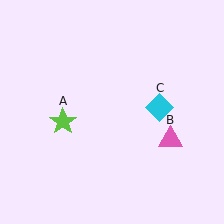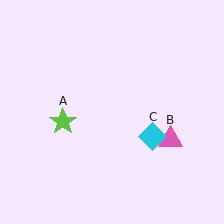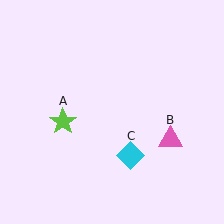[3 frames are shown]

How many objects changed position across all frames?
1 object changed position: cyan diamond (object C).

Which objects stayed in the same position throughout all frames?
Lime star (object A) and pink triangle (object B) remained stationary.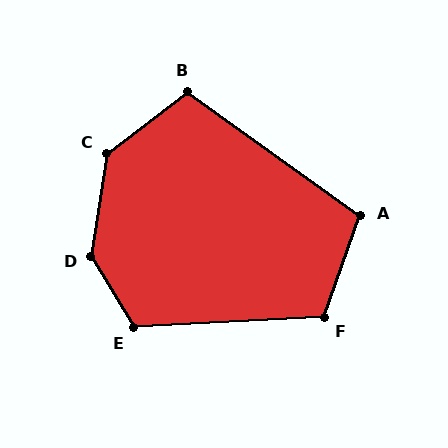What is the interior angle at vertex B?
Approximately 107 degrees (obtuse).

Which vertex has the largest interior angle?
D, at approximately 140 degrees.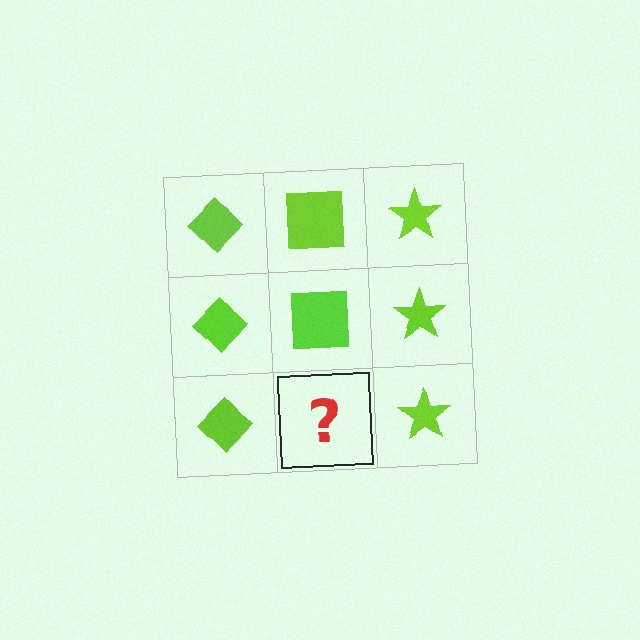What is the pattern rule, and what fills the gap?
The rule is that each column has a consistent shape. The gap should be filled with a lime square.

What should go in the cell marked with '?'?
The missing cell should contain a lime square.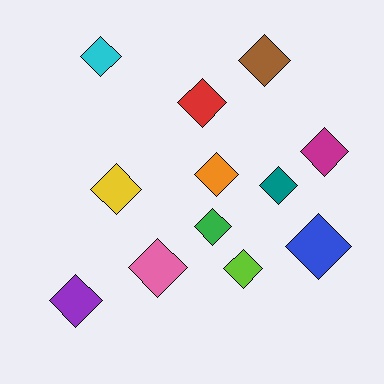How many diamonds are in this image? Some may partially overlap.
There are 12 diamonds.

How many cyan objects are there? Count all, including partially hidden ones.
There is 1 cyan object.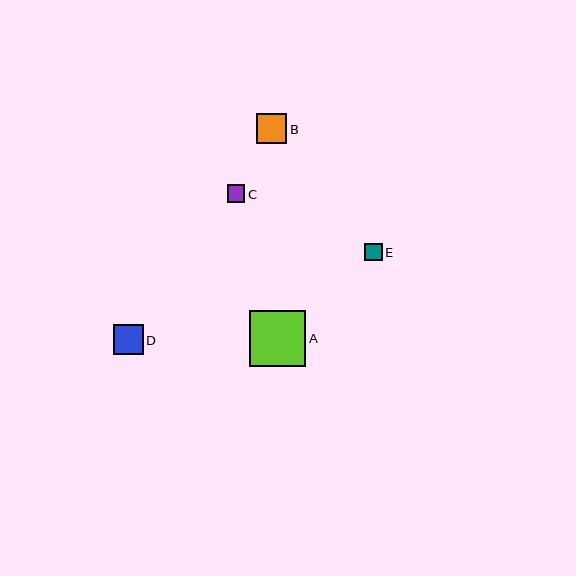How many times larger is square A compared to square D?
Square A is approximately 1.9 times the size of square D.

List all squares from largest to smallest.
From largest to smallest: A, B, D, C, E.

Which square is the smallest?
Square E is the smallest with a size of approximately 18 pixels.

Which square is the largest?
Square A is the largest with a size of approximately 57 pixels.